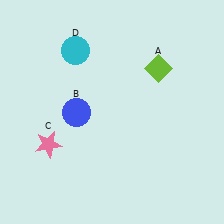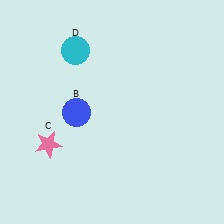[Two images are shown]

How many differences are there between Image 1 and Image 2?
There is 1 difference between the two images.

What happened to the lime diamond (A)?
The lime diamond (A) was removed in Image 2. It was in the top-right area of Image 1.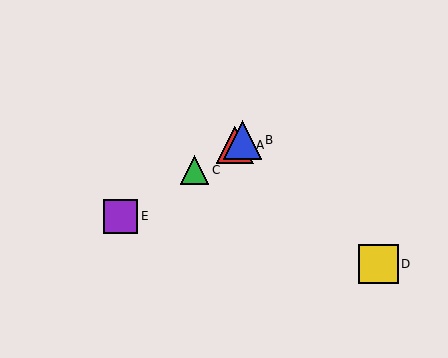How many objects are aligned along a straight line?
4 objects (A, B, C, E) are aligned along a straight line.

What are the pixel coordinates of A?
Object A is at (235, 145).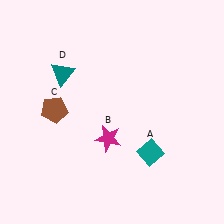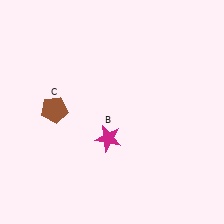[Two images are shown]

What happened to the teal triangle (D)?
The teal triangle (D) was removed in Image 2. It was in the top-left area of Image 1.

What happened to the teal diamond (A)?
The teal diamond (A) was removed in Image 2. It was in the bottom-right area of Image 1.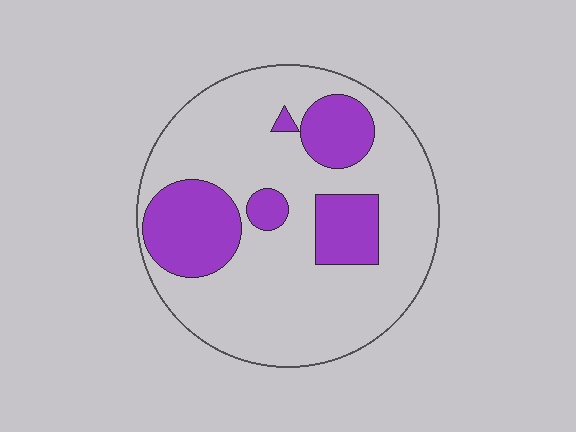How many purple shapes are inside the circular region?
5.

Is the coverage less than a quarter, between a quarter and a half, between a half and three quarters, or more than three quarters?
Between a quarter and a half.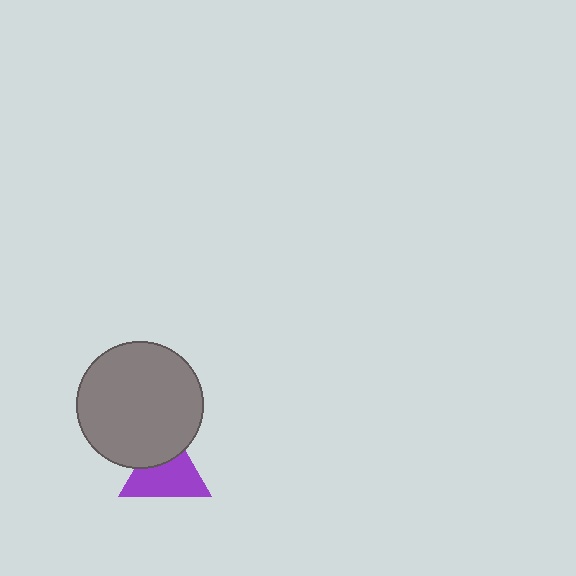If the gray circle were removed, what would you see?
You would see the complete purple triangle.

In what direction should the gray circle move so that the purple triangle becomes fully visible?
The gray circle should move up. That is the shortest direction to clear the overlap and leave the purple triangle fully visible.